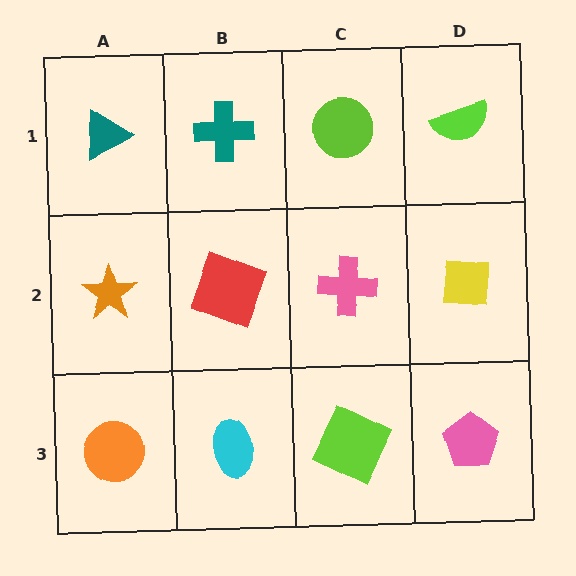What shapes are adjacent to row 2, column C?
A lime circle (row 1, column C), a lime square (row 3, column C), a red square (row 2, column B), a yellow square (row 2, column D).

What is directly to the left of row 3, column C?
A cyan ellipse.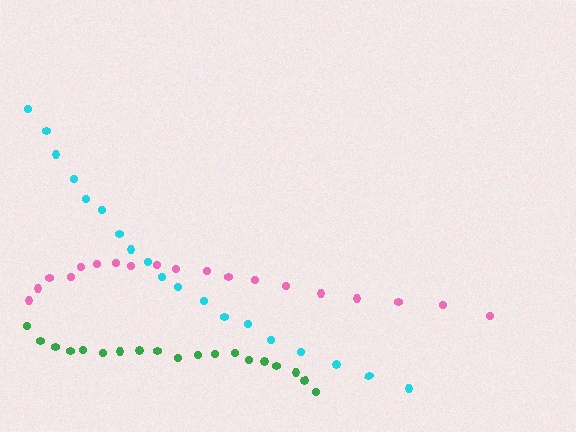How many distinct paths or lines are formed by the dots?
There are 3 distinct paths.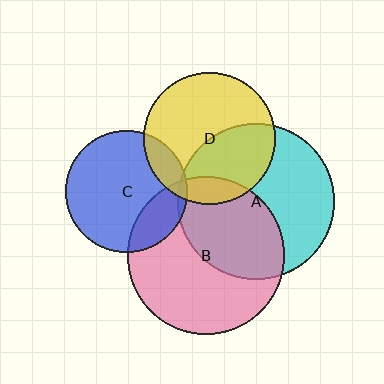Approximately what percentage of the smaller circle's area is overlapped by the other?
Approximately 45%.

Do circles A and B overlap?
Yes.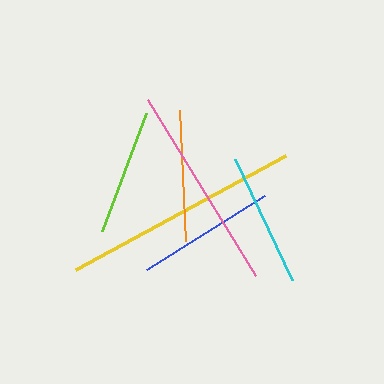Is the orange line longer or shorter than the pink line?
The pink line is longer than the orange line.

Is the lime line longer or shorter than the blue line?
The blue line is longer than the lime line.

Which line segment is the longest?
The yellow line is the longest at approximately 239 pixels.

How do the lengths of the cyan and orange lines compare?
The cyan and orange lines are approximately the same length.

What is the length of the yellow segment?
The yellow segment is approximately 239 pixels long.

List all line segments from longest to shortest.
From longest to shortest: yellow, pink, blue, cyan, orange, lime.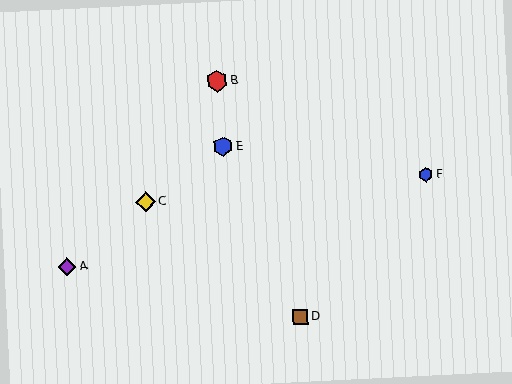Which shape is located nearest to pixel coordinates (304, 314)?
The brown square (labeled D) at (300, 317) is nearest to that location.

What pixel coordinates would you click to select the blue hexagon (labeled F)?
Click at (426, 175) to select the blue hexagon F.